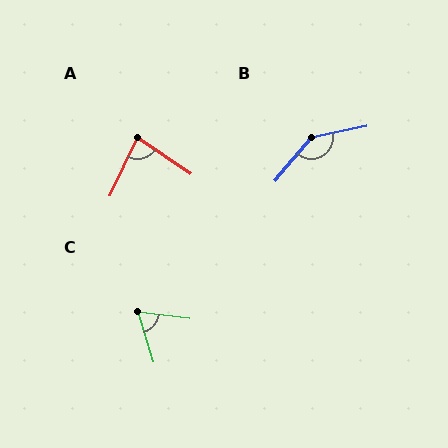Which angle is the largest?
B, at approximately 141 degrees.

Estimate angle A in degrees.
Approximately 80 degrees.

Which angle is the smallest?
C, at approximately 66 degrees.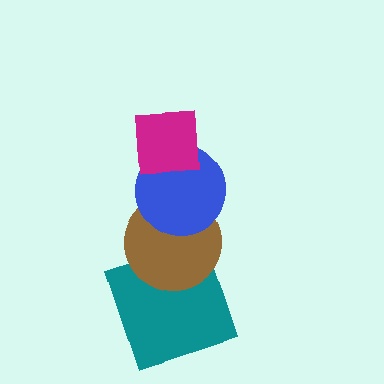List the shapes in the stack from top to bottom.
From top to bottom: the magenta square, the blue circle, the brown circle, the teal square.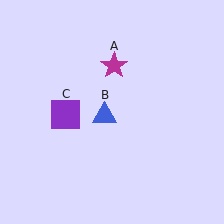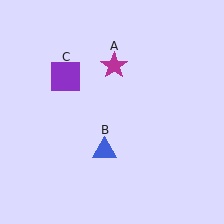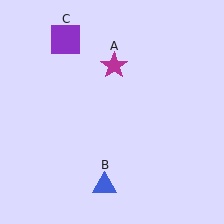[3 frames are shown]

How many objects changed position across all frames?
2 objects changed position: blue triangle (object B), purple square (object C).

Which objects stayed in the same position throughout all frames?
Magenta star (object A) remained stationary.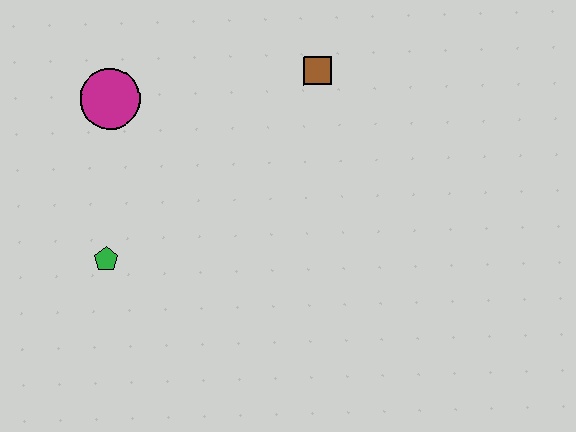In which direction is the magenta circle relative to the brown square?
The magenta circle is to the left of the brown square.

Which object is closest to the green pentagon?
The magenta circle is closest to the green pentagon.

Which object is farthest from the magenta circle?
The brown square is farthest from the magenta circle.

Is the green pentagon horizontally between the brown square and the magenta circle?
No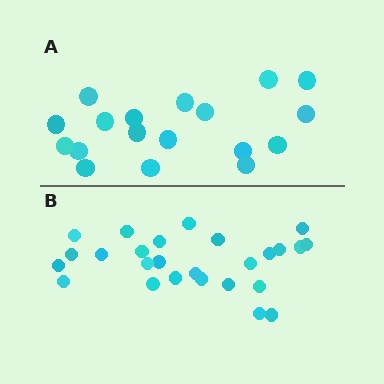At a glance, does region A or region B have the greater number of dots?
Region B (the bottom region) has more dots.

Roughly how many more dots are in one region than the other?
Region B has roughly 8 or so more dots than region A.